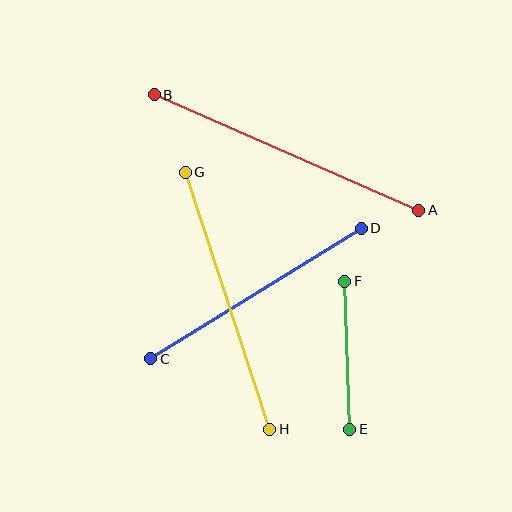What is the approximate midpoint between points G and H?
The midpoint is at approximately (228, 301) pixels.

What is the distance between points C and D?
The distance is approximately 248 pixels.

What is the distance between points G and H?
The distance is approximately 271 pixels.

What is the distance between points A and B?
The distance is approximately 289 pixels.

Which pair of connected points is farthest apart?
Points A and B are farthest apart.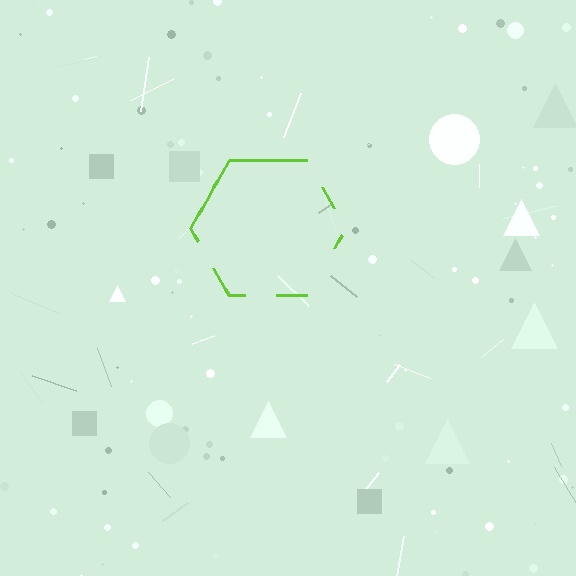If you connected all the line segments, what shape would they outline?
They would outline a hexagon.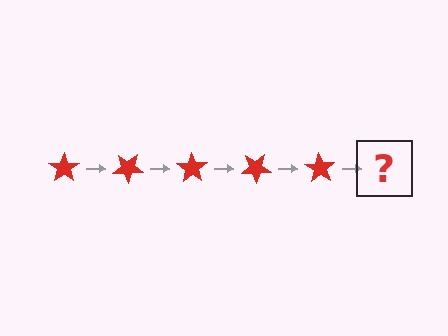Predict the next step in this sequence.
The next step is a red star rotated 175 degrees.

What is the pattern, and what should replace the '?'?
The pattern is that the star rotates 35 degrees each step. The '?' should be a red star rotated 175 degrees.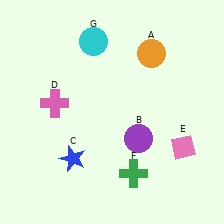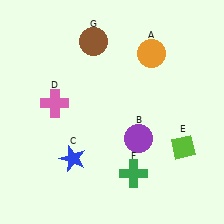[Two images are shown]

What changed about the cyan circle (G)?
In Image 1, G is cyan. In Image 2, it changed to brown.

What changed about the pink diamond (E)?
In Image 1, E is pink. In Image 2, it changed to lime.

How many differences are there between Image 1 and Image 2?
There are 2 differences between the two images.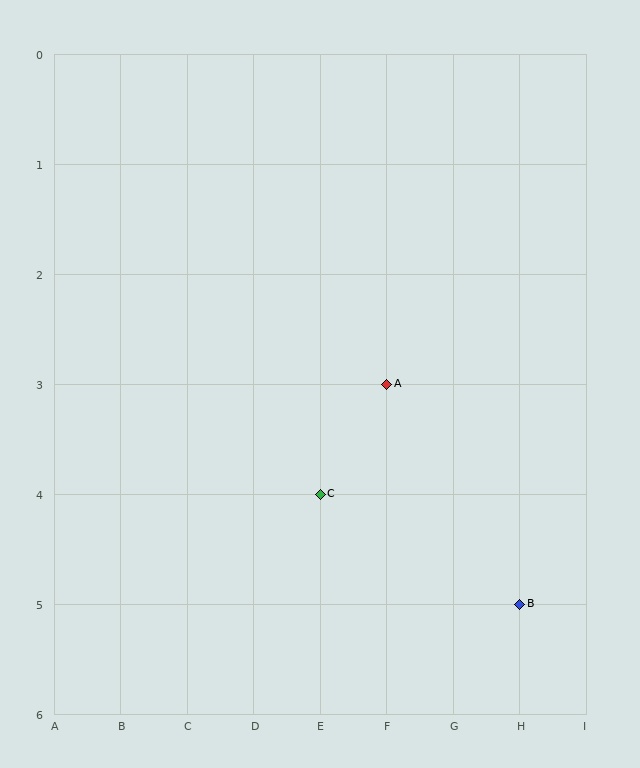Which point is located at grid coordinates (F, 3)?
Point A is at (F, 3).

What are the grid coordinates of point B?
Point B is at grid coordinates (H, 5).